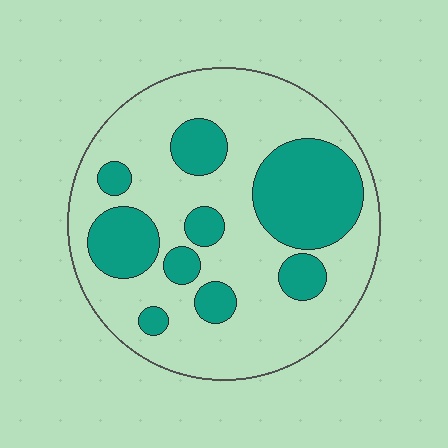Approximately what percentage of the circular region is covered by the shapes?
Approximately 30%.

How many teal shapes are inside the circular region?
9.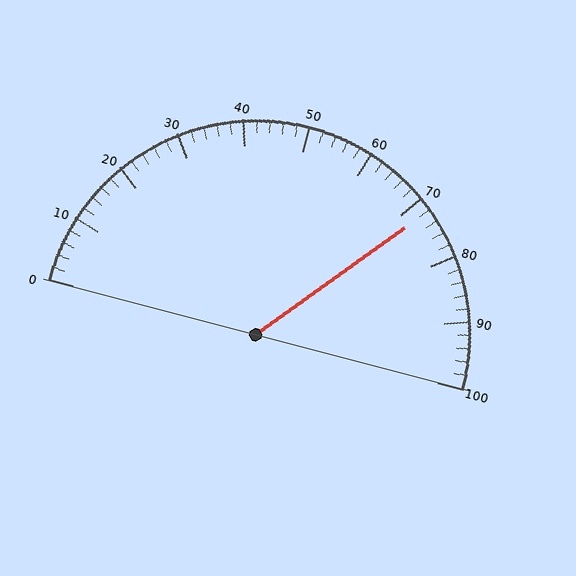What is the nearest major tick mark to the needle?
The nearest major tick mark is 70.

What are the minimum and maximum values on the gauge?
The gauge ranges from 0 to 100.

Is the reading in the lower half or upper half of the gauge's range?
The reading is in the upper half of the range (0 to 100).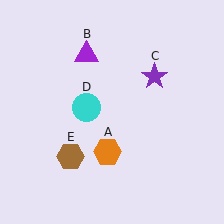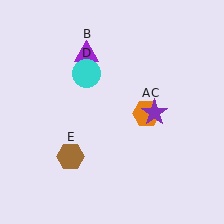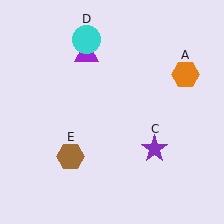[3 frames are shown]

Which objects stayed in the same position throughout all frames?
Purple triangle (object B) and brown hexagon (object E) remained stationary.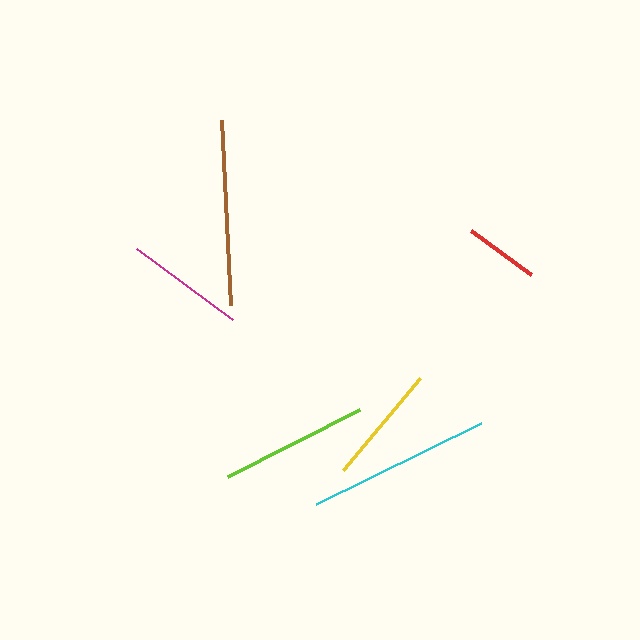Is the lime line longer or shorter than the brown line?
The brown line is longer than the lime line.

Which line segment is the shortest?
The red line is the shortest at approximately 75 pixels.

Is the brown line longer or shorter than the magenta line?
The brown line is longer than the magenta line.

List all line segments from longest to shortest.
From longest to shortest: brown, cyan, lime, yellow, magenta, red.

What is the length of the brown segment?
The brown segment is approximately 185 pixels long.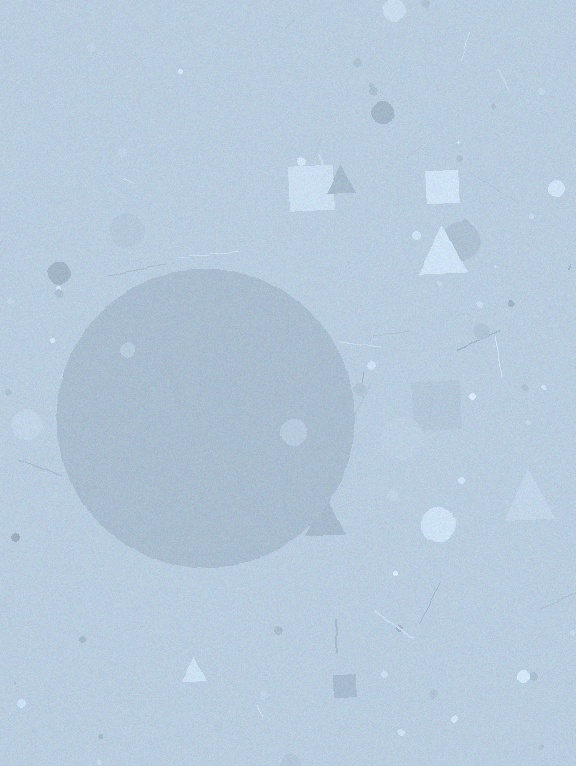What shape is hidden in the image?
A circle is hidden in the image.